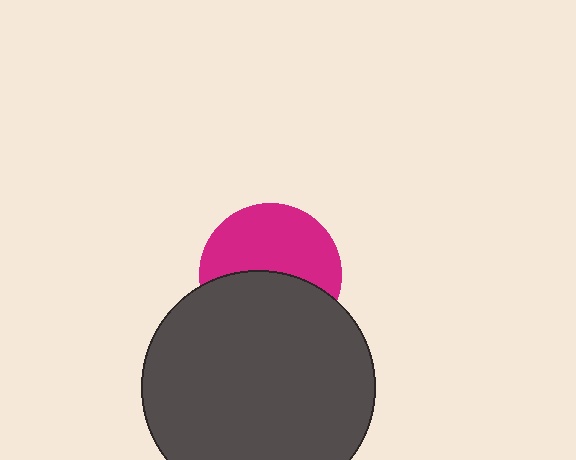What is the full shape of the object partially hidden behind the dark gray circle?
The partially hidden object is a magenta circle.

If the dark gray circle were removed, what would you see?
You would see the complete magenta circle.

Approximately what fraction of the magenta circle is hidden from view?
Roughly 47% of the magenta circle is hidden behind the dark gray circle.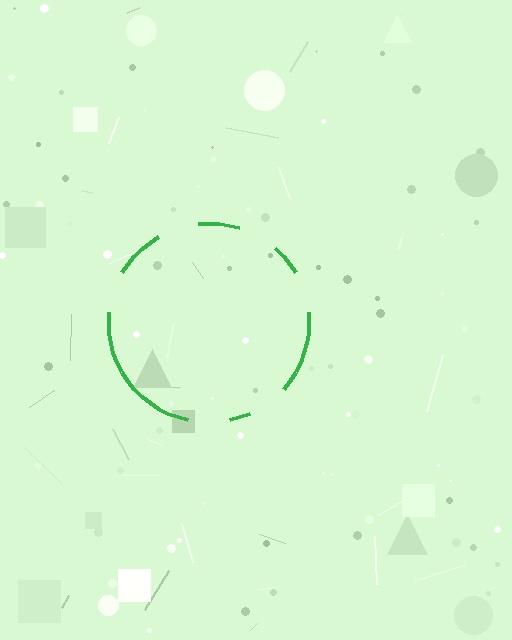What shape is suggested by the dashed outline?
The dashed outline suggests a circle.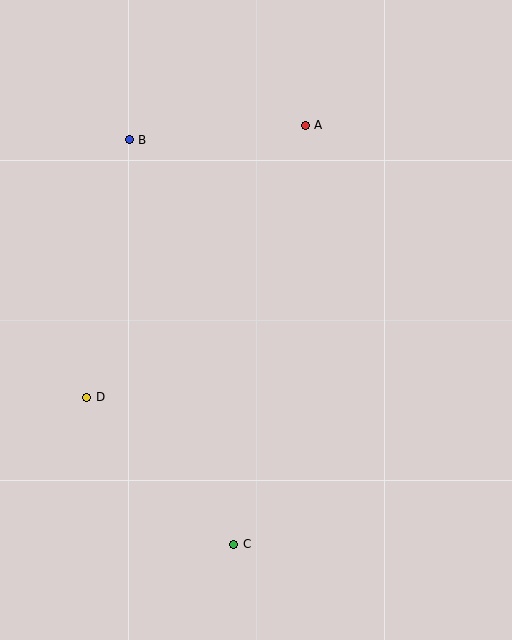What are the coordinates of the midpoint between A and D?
The midpoint between A and D is at (196, 261).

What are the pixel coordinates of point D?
Point D is at (87, 397).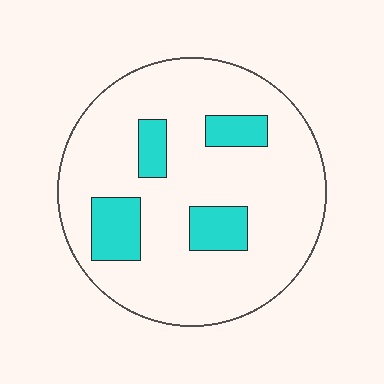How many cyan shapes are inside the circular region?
4.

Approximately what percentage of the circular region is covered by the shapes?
Approximately 15%.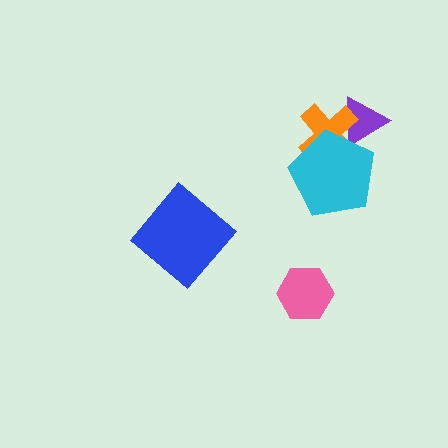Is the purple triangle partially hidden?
Yes, it is partially covered by another shape.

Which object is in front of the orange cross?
The cyan pentagon is in front of the orange cross.